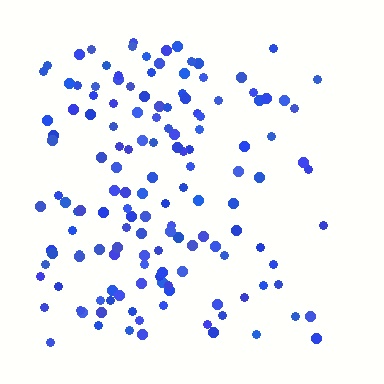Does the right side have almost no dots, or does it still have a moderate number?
Still a moderate number, just noticeably fewer than the left.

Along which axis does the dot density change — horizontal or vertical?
Horizontal.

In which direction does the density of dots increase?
From right to left, with the left side densest.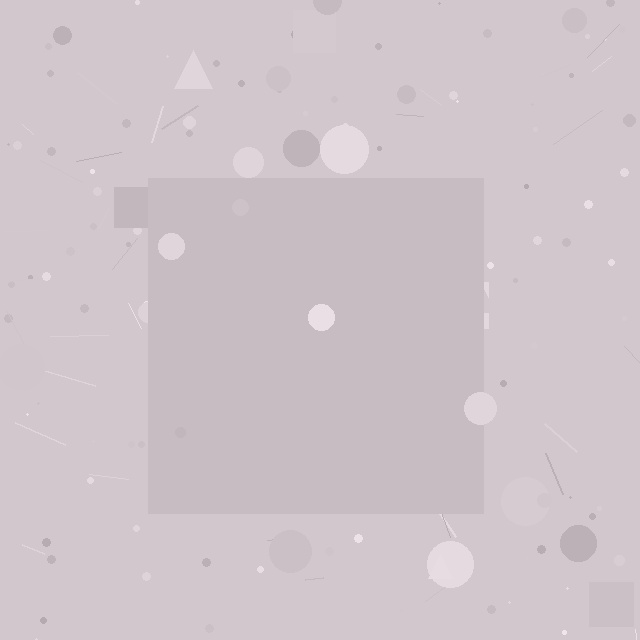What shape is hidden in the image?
A square is hidden in the image.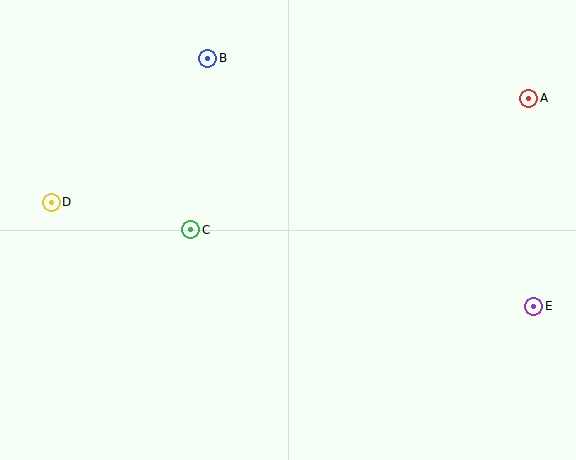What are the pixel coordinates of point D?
Point D is at (51, 202).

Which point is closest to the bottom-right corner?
Point E is closest to the bottom-right corner.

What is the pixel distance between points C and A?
The distance between C and A is 363 pixels.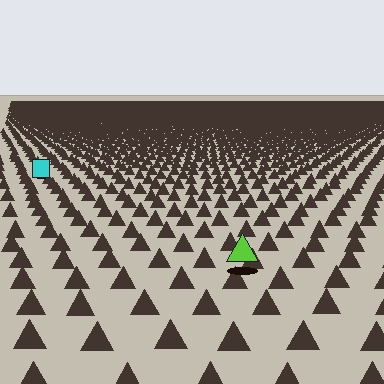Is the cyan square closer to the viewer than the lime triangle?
No. The lime triangle is closer — you can tell from the texture gradient: the ground texture is coarser near it.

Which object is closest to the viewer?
The lime triangle is closest. The texture marks near it are larger and more spread out.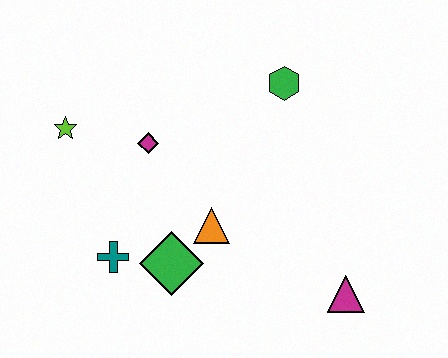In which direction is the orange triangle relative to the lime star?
The orange triangle is to the right of the lime star.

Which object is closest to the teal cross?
The green diamond is closest to the teal cross.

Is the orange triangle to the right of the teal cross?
Yes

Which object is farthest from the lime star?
The magenta triangle is farthest from the lime star.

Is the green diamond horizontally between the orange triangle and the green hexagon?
No